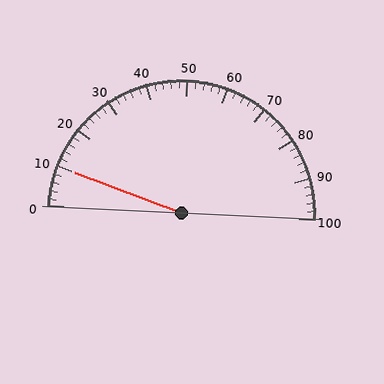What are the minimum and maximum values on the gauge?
The gauge ranges from 0 to 100.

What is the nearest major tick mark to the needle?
The nearest major tick mark is 10.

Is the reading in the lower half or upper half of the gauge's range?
The reading is in the lower half of the range (0 to 100).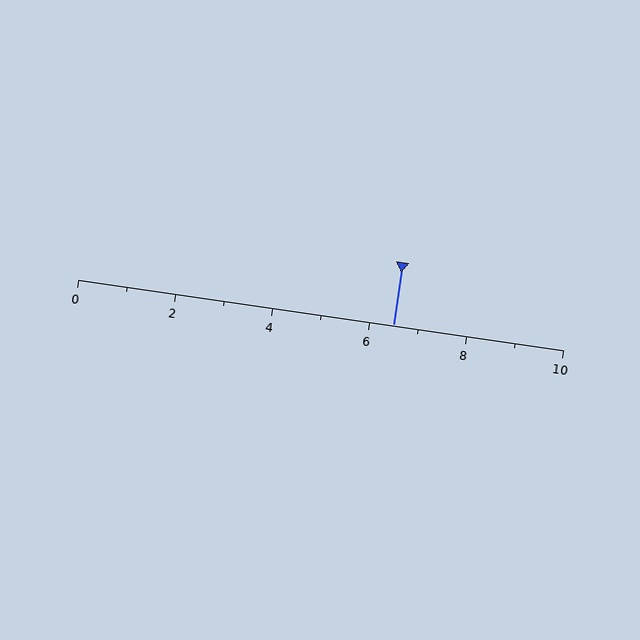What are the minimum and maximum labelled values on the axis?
The axis runs from 0 to 10.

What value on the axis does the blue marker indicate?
The marker indicates approximately 6.5.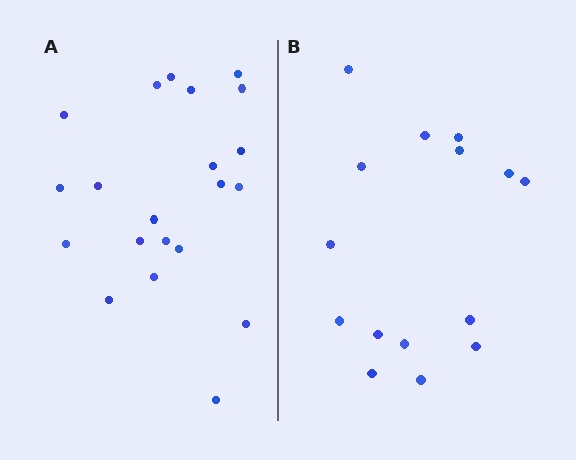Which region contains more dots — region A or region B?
Region A (the left region) has more dots.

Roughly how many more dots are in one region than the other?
Region A has about 6 more dots than region B.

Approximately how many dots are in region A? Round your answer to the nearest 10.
About 20 dots. (The exact count is 21, which rounds to 20.)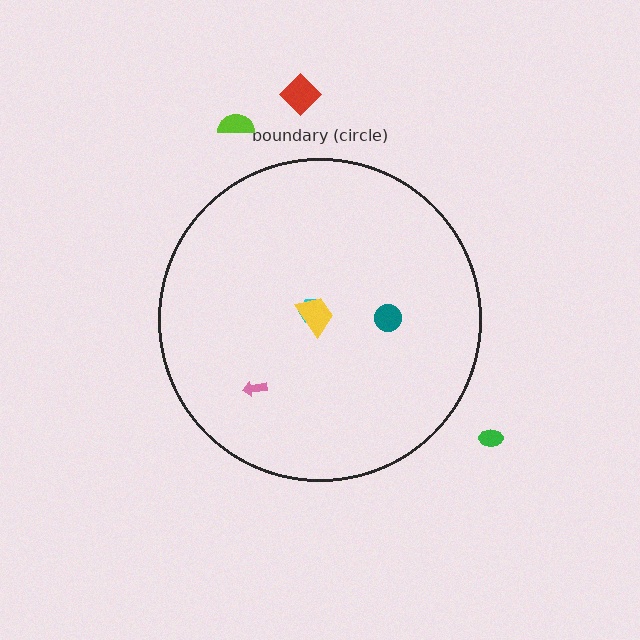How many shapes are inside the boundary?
4 inside, 3 outside.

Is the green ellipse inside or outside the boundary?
Outside.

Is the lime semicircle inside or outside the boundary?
Outside.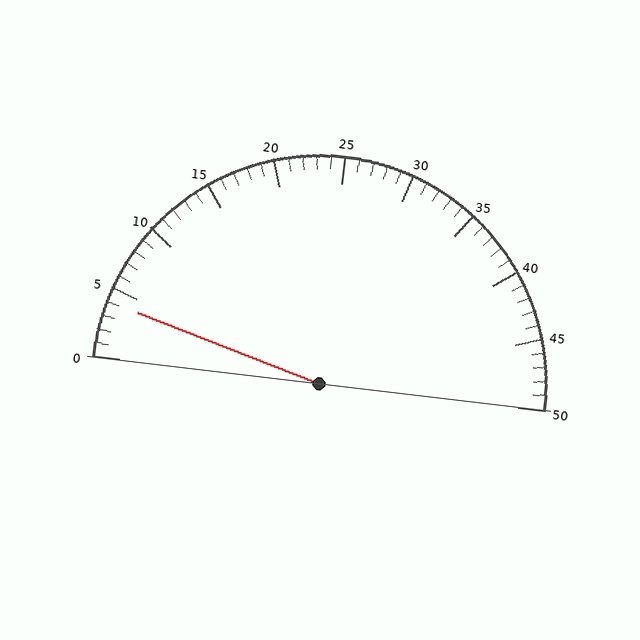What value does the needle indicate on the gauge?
The needle indicates approximately 4.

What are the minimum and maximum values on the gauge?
The gauge ranges from 0 to 50.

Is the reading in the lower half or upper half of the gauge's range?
The reading is in the lower half of the range (0 to 50).